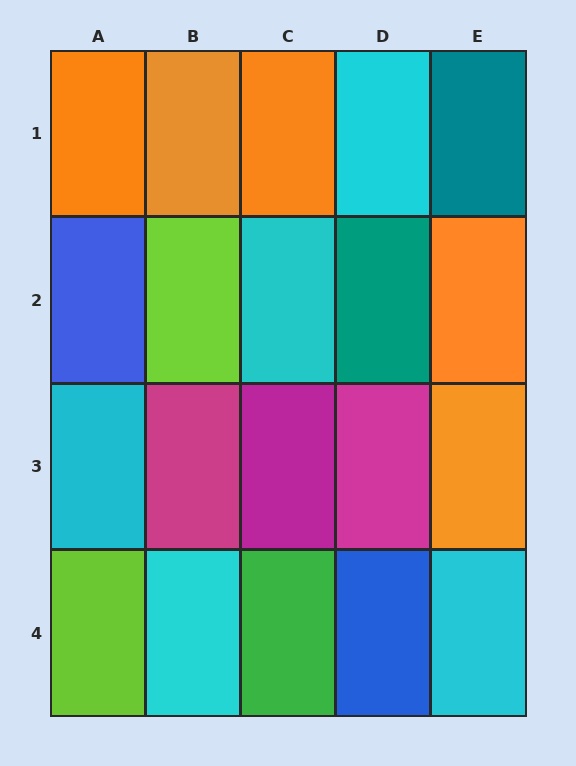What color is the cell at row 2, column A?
Blue.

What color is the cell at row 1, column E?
Teal.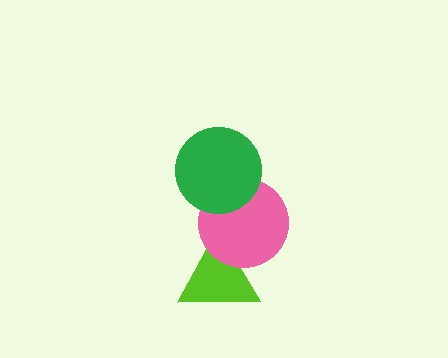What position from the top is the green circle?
The green circle is 1st from the top.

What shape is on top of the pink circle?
The green circle is on top of the pink circle.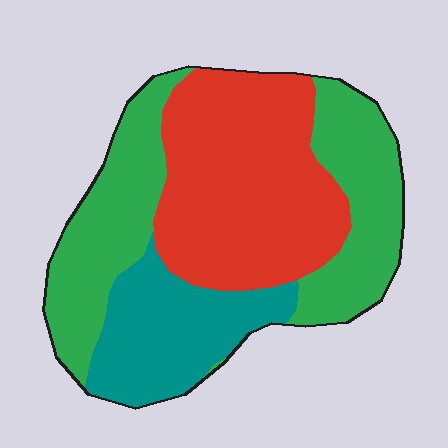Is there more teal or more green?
Green.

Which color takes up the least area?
Teal, at roughly 20%.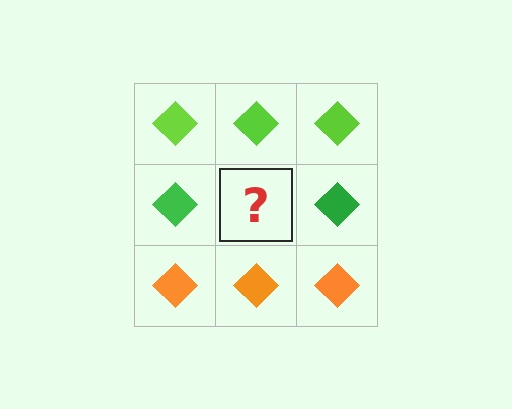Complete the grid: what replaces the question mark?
The question mark should be replaced with a green diamond.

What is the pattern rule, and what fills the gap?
The rule is that each row has a consistent color. The gap should be filled with a green diamond.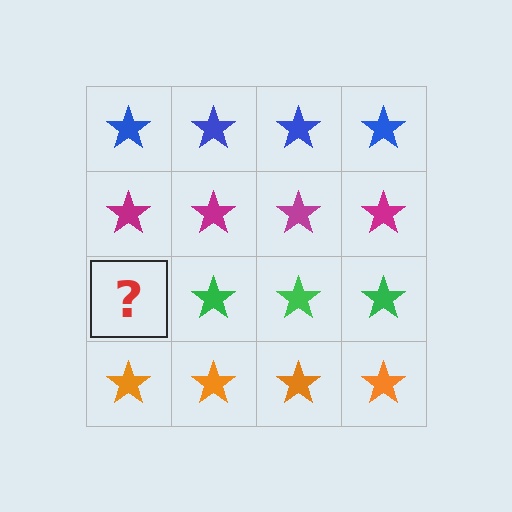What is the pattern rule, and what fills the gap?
The rule is that each row has a consistent color. The gap should be filled with a green star.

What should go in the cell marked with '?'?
The missing cell should contain a green star.